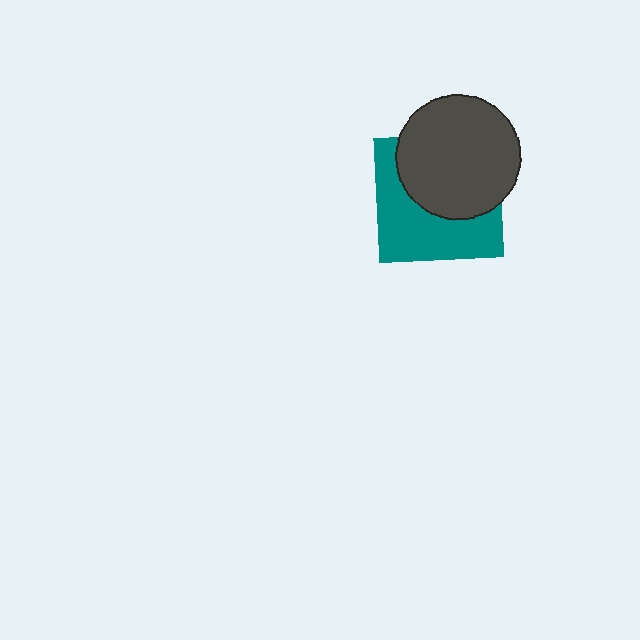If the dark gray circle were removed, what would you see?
You would see the complete teal square.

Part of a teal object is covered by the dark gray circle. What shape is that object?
It is a square.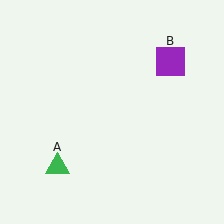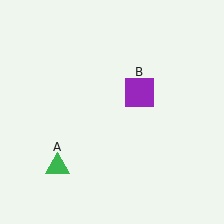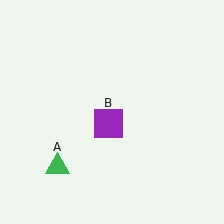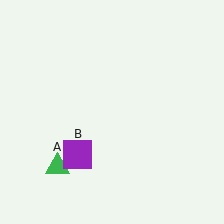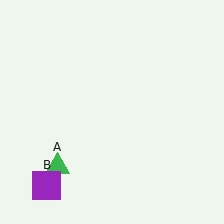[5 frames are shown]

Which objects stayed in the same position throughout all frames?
Green triangle (object A) remained stationary.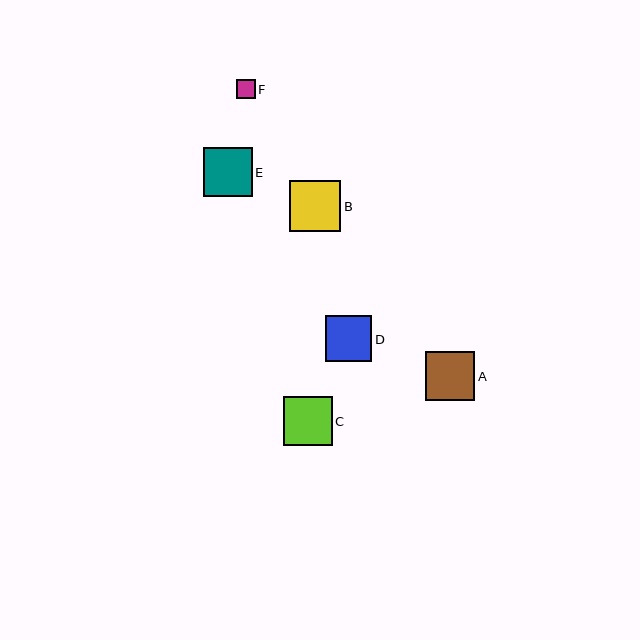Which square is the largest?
Square B is the largest with a size of approximately 51 pixels.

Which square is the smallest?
Square F is the smallest with a size of approximately 18 pixels.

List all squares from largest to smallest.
From largest to smallest: B, A, C, E, D, F.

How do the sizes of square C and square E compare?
Square C and square E are approximately the same size.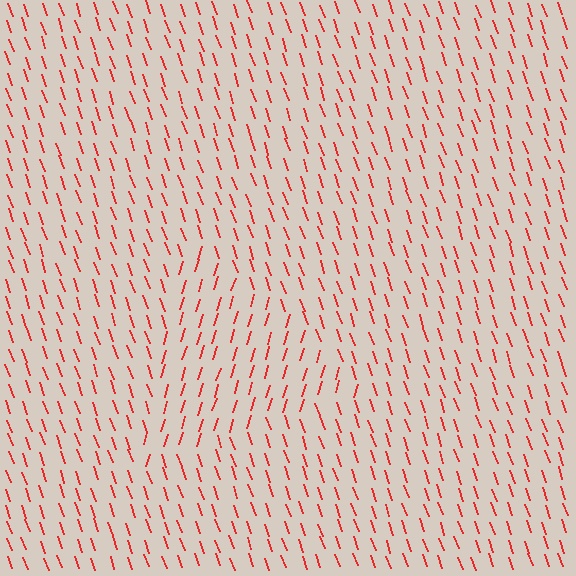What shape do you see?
I see a triangle.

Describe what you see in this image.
The image is filled with small red line segments. A triangle region in the image has lines oriented differently from the surrounding lines, creating a visible texture boundary.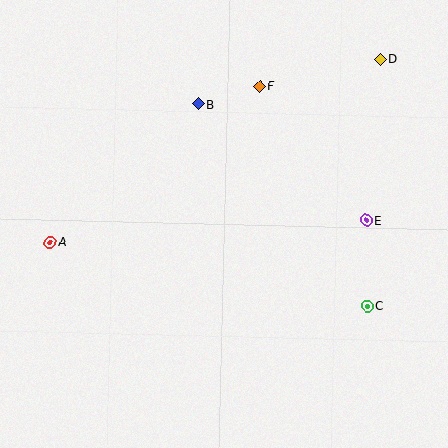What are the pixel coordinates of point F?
Point F is at (260, 86).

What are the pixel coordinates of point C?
Point C is at (368, 306).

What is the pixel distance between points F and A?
The distance between F and A is 261 pixels.